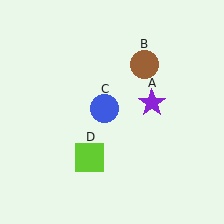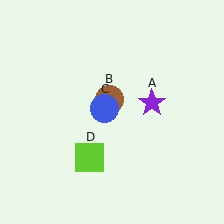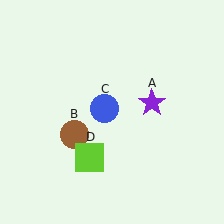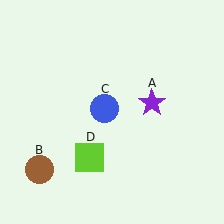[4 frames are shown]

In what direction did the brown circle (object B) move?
The brown circle (object B) moved down and to the left.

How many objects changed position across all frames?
1 object changed position: brown circle (object B).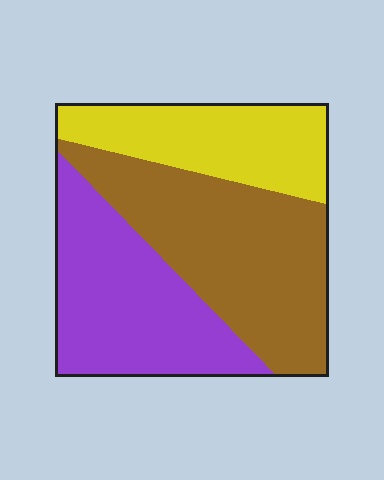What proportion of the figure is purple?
Purple covers roughly 35% of the figure.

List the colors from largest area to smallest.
From largest to smallest: brown, purple, yellow.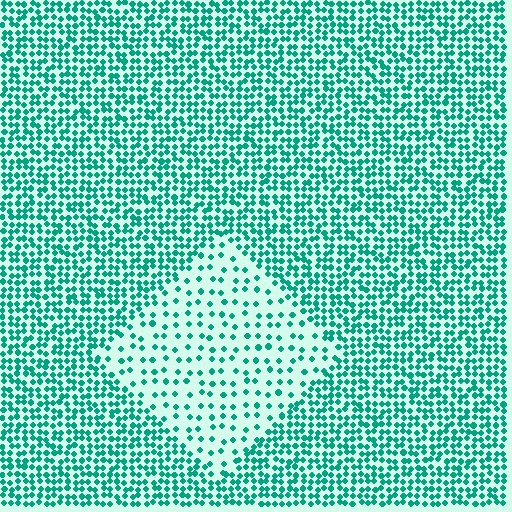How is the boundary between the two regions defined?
The boundary is defined by a change in element density (approximately 2.6x ratio). All elements are the same color, size, and shape.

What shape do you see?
I see a diamond.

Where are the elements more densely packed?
The elements are more densely packed outside the diamond boundary.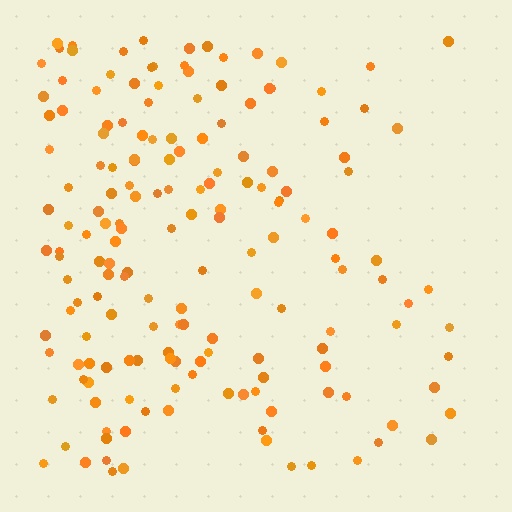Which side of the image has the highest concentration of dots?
The left.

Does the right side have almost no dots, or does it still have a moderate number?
Still a moderate number, just noticeably fewer than the left.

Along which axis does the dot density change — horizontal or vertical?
Horizontal.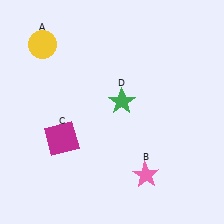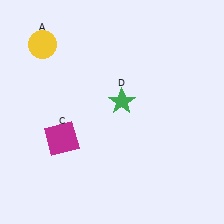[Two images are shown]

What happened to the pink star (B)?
The pink star (B) was removed in Image 2. It was in the bottom-right area of Image 1.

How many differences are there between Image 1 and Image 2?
There is 1 difference between the two images.